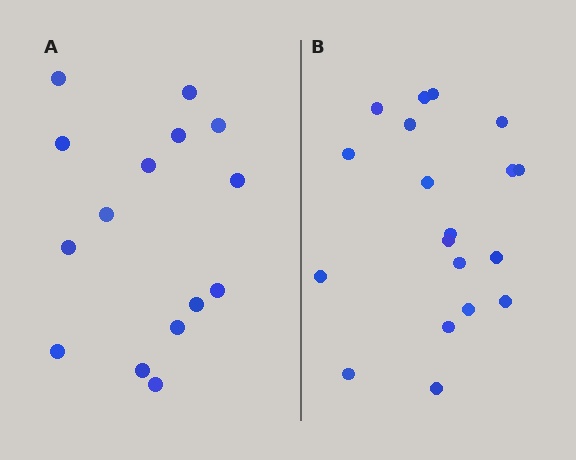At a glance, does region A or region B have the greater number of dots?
Region B (the right region) has more dots.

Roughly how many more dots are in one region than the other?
Region B has about 4 more dots than region A.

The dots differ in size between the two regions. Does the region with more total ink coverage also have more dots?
No. Region A has more total ink coverage because its dots are larger, but region B actually contains more individual dots. Total area can be misleading — the number of items is what matters here.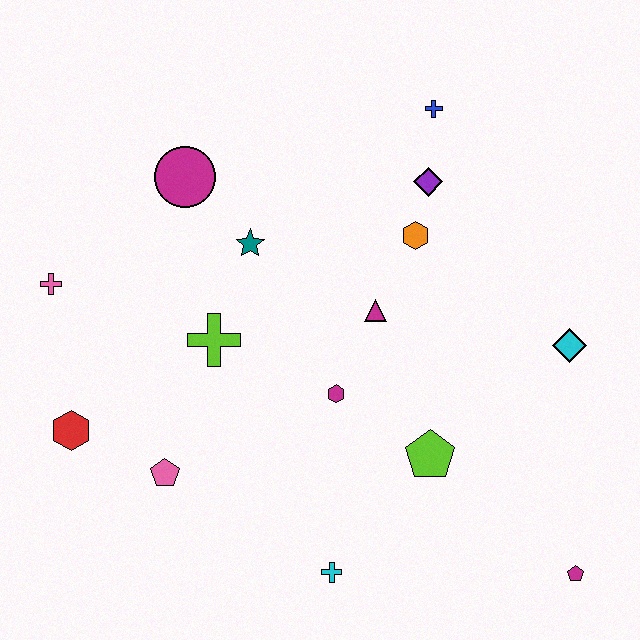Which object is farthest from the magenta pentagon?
The pink cross is farthest from the magenta pentagon.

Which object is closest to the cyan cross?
The lime pentagon is closest to the cyan cross.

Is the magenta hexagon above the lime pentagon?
Yes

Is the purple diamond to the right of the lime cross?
Yes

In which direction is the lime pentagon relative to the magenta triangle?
The lime pentagon is below the magenta triangle.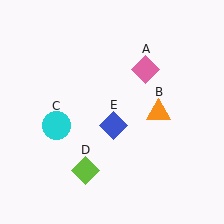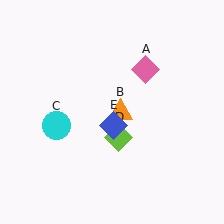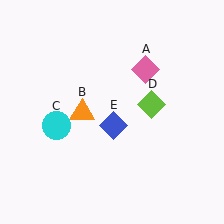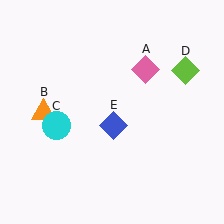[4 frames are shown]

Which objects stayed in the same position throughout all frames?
Pink diamond (object A) and cyan circle (object C) and blue diamond (object E) remained stationary.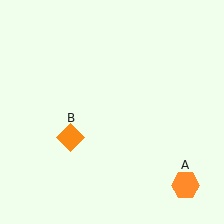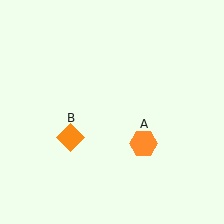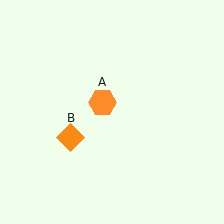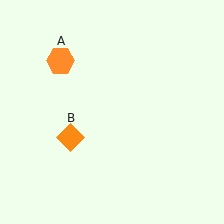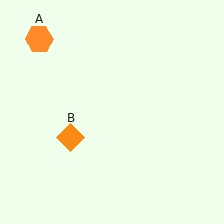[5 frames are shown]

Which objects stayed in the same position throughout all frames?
Orange diamond (object B) remained stationary.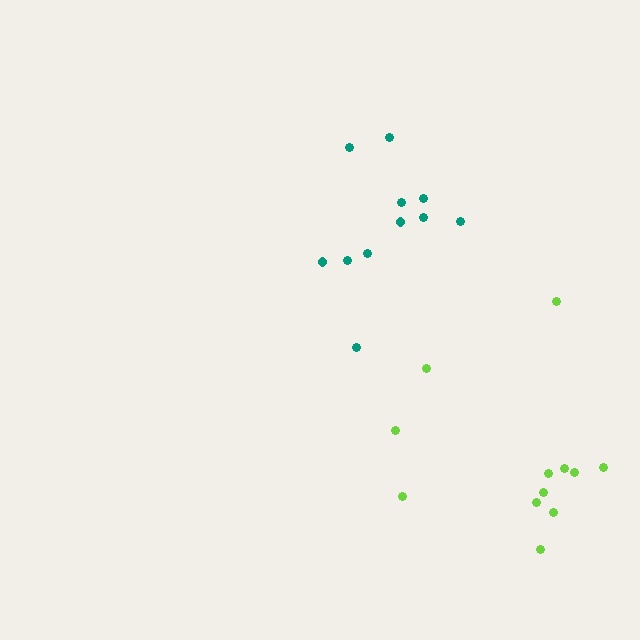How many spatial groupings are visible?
There are 2 spatial groupings.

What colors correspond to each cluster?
The clusters are colored: lime, teal.